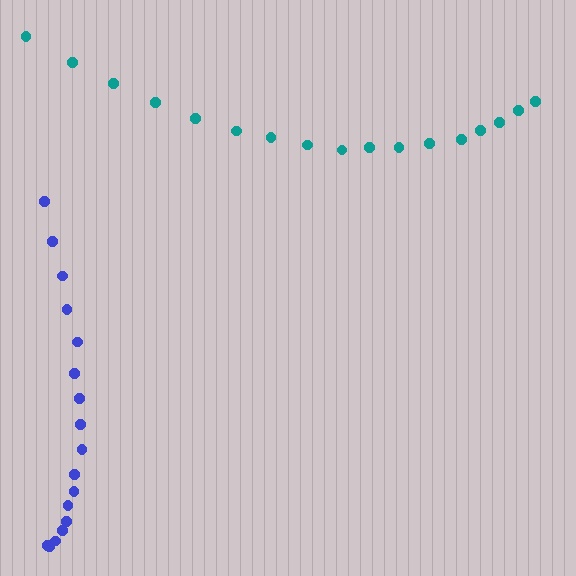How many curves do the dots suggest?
There are 2 distinct paths.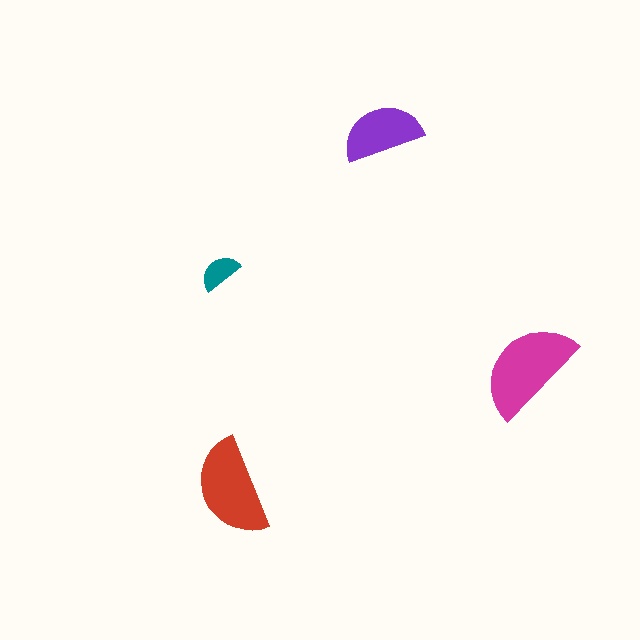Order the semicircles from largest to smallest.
the magenta one, the red one, the purple one, the teal one.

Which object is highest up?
The purple semicircle is topmost.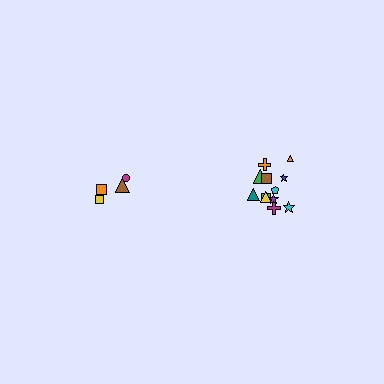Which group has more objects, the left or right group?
The right group.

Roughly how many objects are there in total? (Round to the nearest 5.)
Roughly 15 objects in total.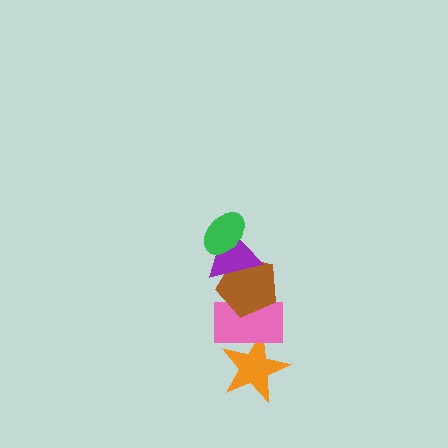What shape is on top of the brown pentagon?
The purple triangle is on top of the brown pentagon.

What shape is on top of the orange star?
The pink rectangle is on top of the orange star.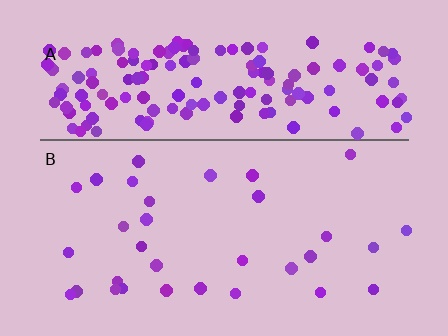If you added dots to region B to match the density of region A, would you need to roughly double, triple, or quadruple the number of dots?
Approximately quadruple.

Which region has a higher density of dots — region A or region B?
A (the top).